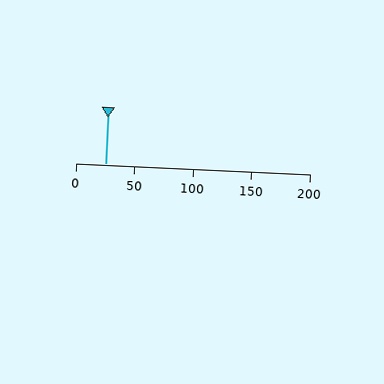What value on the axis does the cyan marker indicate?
The marker indicates approximately 25.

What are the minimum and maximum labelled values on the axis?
The axis runs from 0 to 200.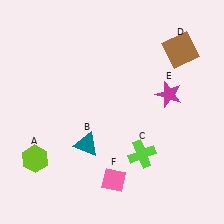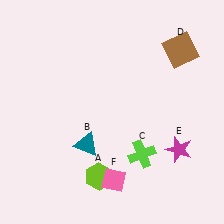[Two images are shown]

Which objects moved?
The objects that moved are: the lime hexagon (A), the magenta star (E).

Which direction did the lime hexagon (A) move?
The lime hexagon (A) moved right.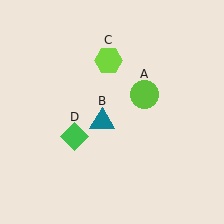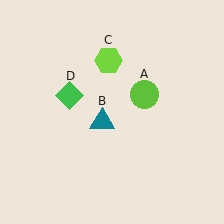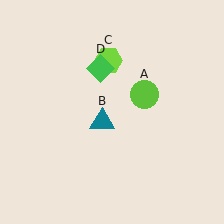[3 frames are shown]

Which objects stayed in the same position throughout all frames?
Lime circle (object A) and teal triangle (object B) and lime hexagon (object C) remained stationary.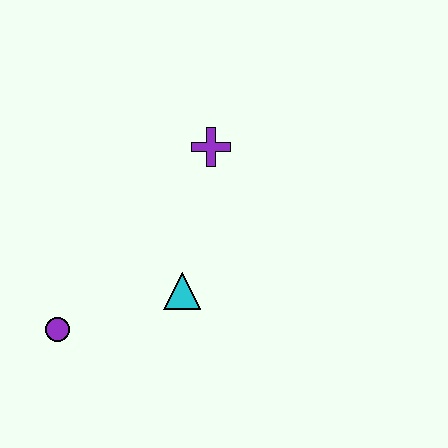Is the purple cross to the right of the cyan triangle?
Yes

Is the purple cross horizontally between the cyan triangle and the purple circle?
No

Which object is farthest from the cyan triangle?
The purple cross is farthest from the cyan triangle.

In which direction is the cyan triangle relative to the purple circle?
The cyan triangle is to the right of the purple circle.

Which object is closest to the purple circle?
The cyan triangle is closest to the purple circle.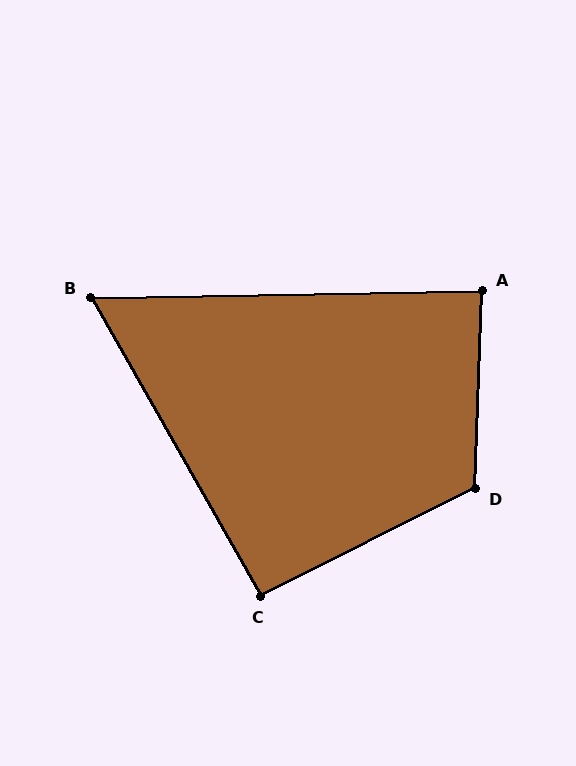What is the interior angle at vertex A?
Approximately 87 degrees (approximately right).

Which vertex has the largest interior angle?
D, at approximately 119 degrees.